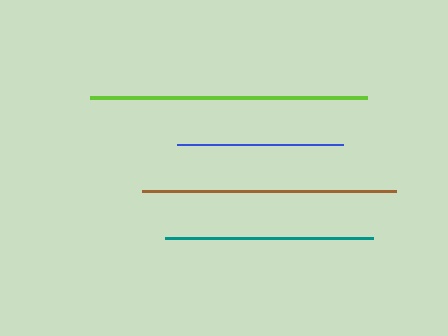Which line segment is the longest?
The lime line is the longest at approximately 276 pixels.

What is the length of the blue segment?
The blue segment is approximately 166 pixels long.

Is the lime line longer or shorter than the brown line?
The lime line is longer than the brown line.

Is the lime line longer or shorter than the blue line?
The lime line is longer than the blue line.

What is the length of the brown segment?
The brown segment is approximately 255 pixels long.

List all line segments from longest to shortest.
From longest to shortest: lime, brown, teal, blue.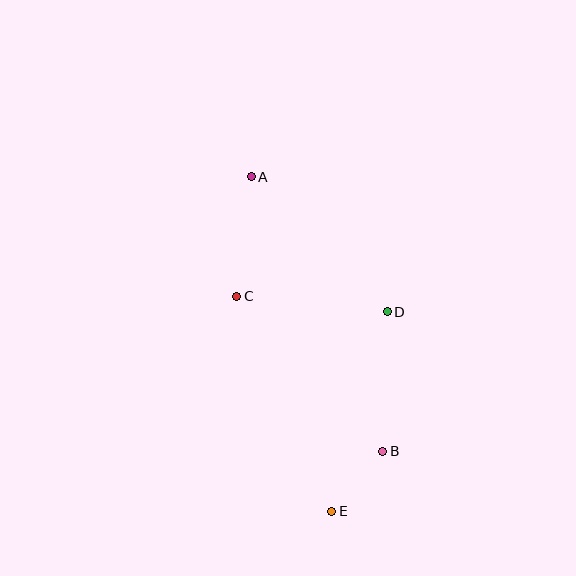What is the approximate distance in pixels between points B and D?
The distance between B and D is approximately 140 pixels.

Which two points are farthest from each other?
Points A and E are farthest from each other.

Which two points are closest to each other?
Points B and E are closest to each other.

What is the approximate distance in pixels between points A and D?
The distance between A and D is approximately 192 pixels.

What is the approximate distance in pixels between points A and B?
The distance between A and B is approximately 304 pixels.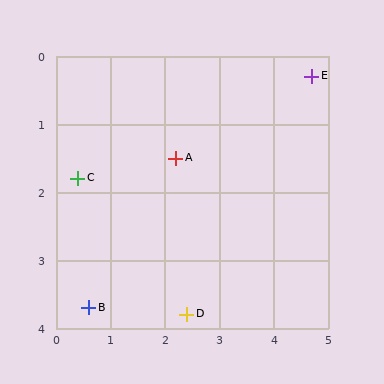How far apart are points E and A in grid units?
Points E and A are about 2.8 grid units apart.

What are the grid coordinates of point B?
Point B is at approximately (0.6, 3.7).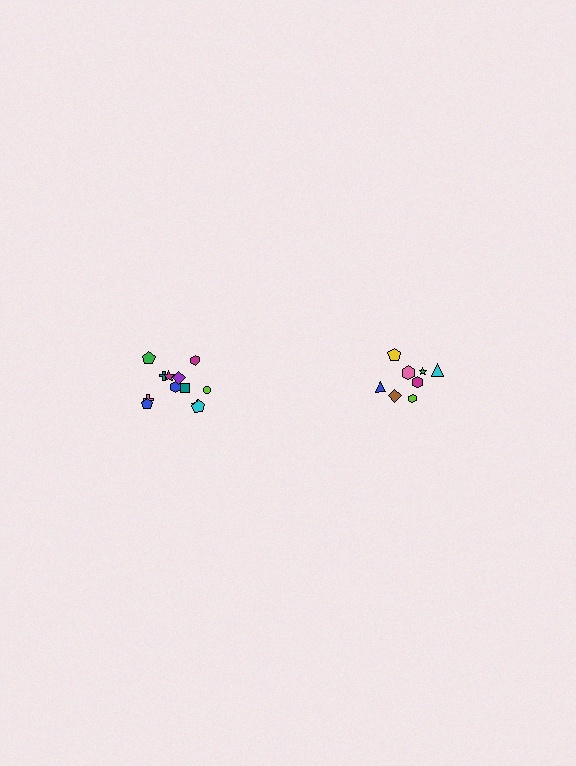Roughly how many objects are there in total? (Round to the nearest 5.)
Roughly 20 objects in total.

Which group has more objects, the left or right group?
The left group.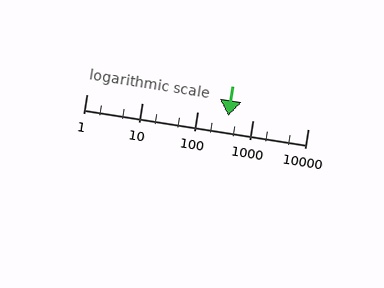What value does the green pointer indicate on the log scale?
The pointer indicates approximately 370.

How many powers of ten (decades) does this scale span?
The scale spans 4 decades, from 1 to 10000.